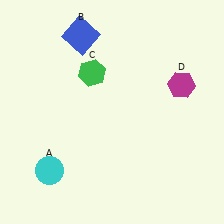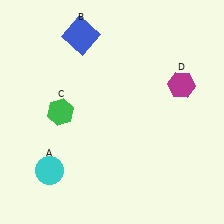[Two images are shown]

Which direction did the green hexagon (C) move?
The green hexagon (C) moved down.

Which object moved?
The green hexagon (C) moved down.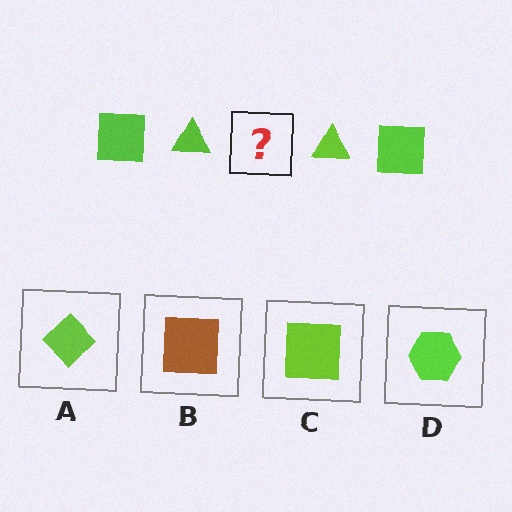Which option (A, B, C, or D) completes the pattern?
C.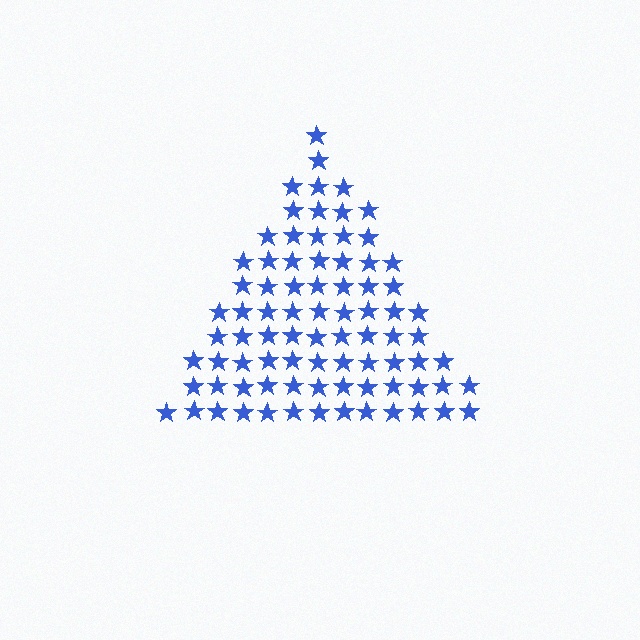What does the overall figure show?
The overall figure shows a triangle.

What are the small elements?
The small elements are stars.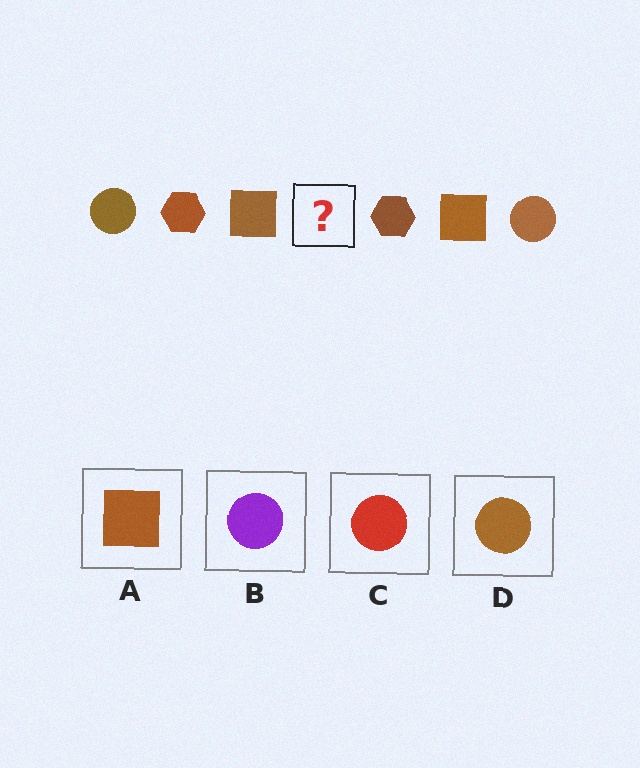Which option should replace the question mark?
Option D.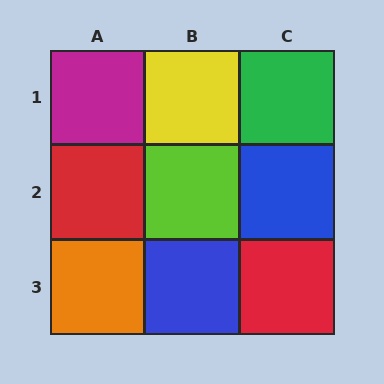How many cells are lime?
1 cell is lime.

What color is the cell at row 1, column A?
Magenta.